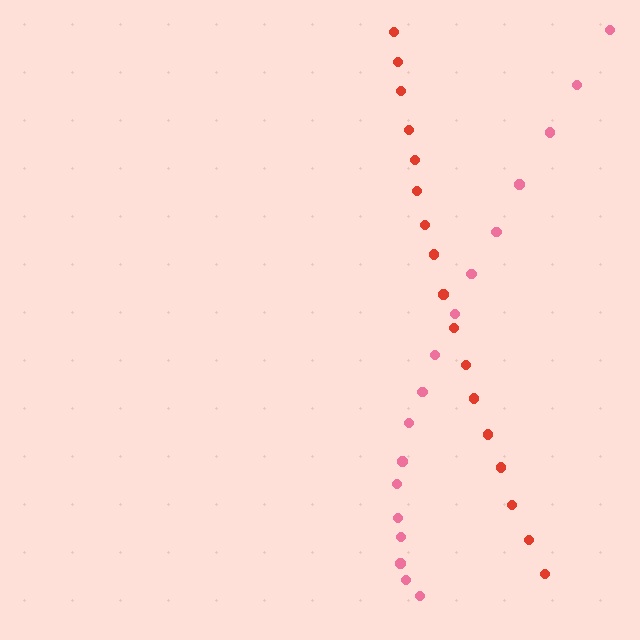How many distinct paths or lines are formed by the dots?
There are 2 distinct paths.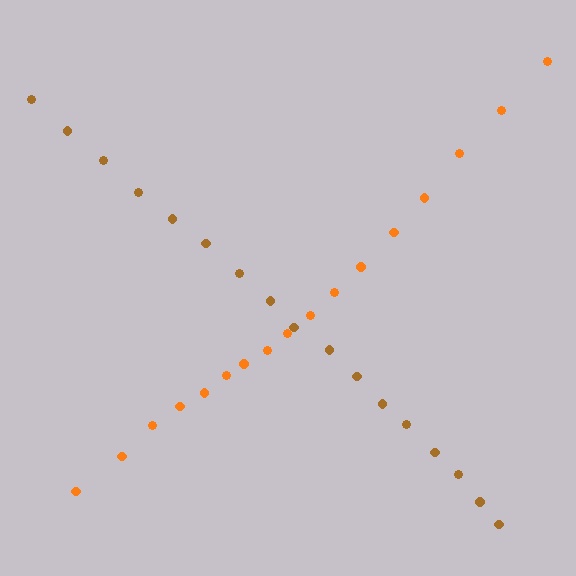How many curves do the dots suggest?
There are 2 distinct paths.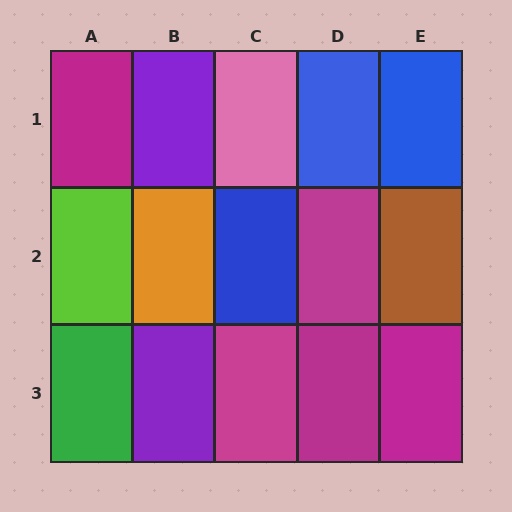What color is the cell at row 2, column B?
Orange.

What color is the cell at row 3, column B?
Purple.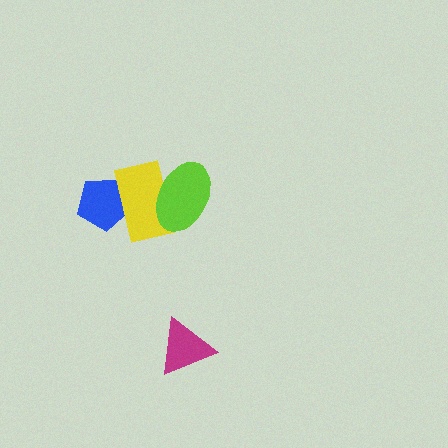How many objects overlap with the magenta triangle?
0 objects overlap with the magenta triangle.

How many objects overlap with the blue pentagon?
1 object overlaps with the blue pentagon.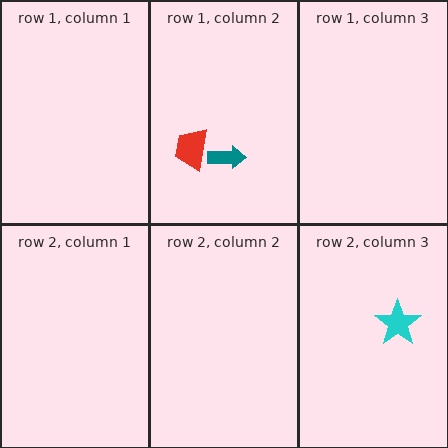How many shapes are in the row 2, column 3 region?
1.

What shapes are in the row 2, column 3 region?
The cyan star.